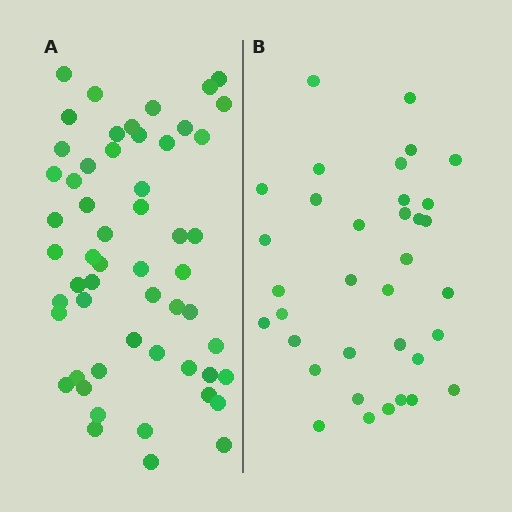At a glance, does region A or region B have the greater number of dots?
Region A (the left region) has more dots.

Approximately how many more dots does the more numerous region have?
Region A has approximately 20 more dots than region B.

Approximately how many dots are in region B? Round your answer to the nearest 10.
About 40 dots. (The exact count is 35, which rounds to 40.)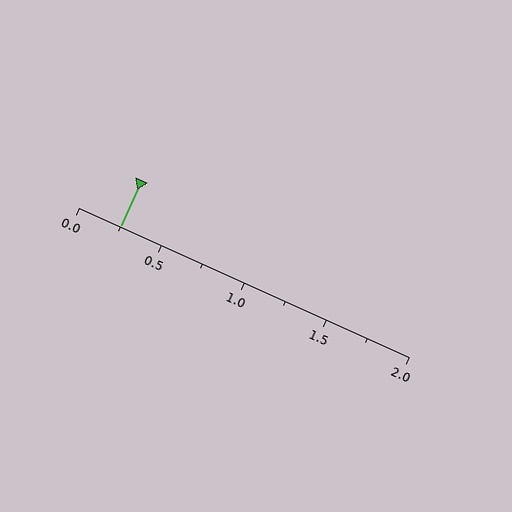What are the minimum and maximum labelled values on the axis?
The axis runs from 0.0 to 2.0.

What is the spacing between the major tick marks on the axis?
The major ticks are spaced 0.5 apart.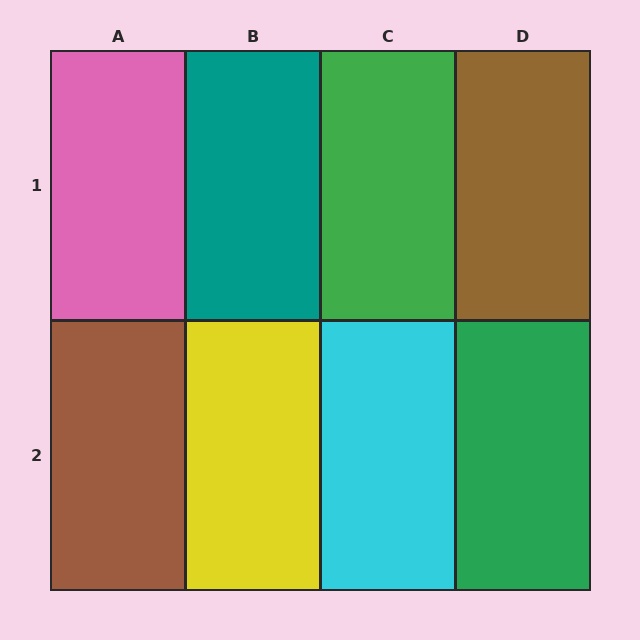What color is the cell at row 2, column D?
Green.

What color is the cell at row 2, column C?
Cyan.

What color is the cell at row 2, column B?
Yellow.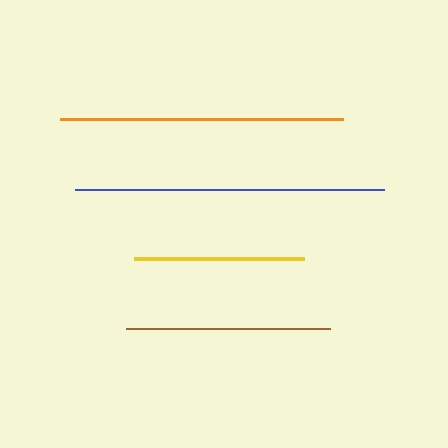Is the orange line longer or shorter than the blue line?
The blue line is longer than the orange line.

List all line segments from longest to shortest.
From longest to shortest: blue, orange, brown, yellow.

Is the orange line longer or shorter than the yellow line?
The orange line is longer than the yellow line.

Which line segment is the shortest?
The yellow line is the shortest at approximately 170 pixels.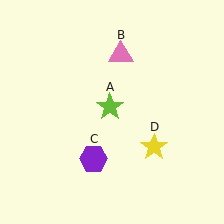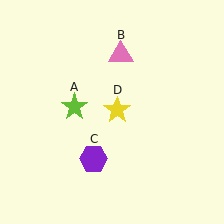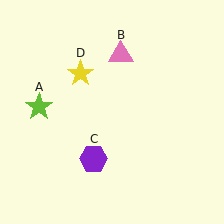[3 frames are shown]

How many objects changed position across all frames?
2 objects changed position: lime star (object A), yellow star (object D).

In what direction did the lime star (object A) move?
The lime star (object A) moved left.